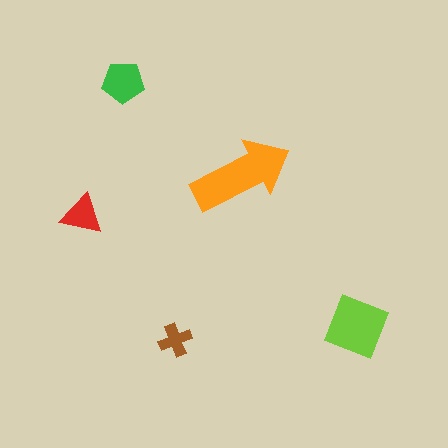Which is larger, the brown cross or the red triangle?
The red triangle.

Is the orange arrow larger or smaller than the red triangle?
Larger.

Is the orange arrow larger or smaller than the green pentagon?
Larger.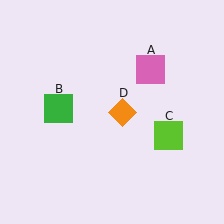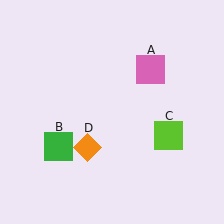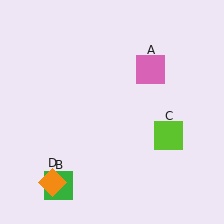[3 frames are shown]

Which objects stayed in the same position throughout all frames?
Pink square (object A) and lime square (object C) remained stationary.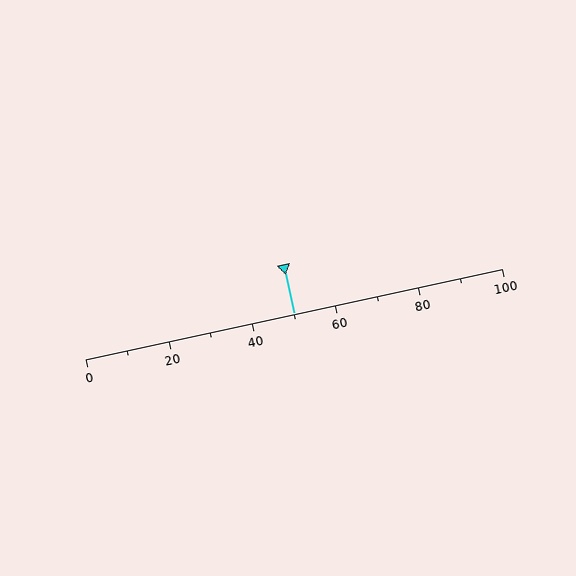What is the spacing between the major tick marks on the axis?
The major ticks are spaced 20 apart.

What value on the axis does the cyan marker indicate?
The marker indicates approximately 50.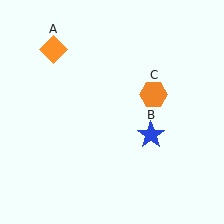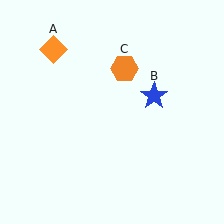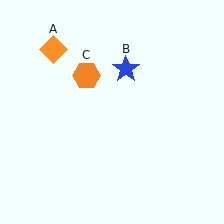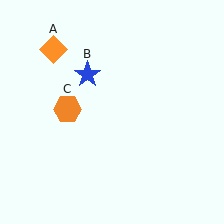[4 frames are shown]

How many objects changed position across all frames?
2 objects changed position: blue star (object B), orange hexagon (object C).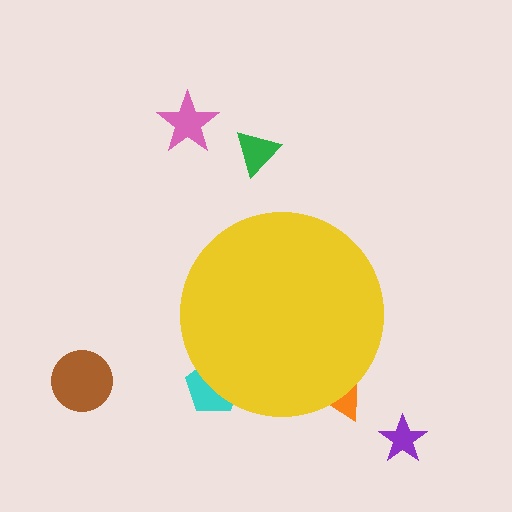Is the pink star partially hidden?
No, the pink star is fully visible.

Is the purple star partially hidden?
No, the purple star is fully visible.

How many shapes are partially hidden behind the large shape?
2 shapes are partially hidden.